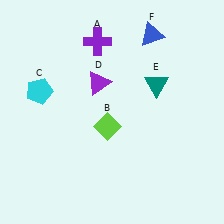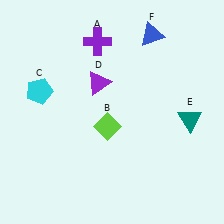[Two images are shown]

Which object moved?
The teal triangle (E) moved down.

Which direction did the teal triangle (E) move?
The teal triangle (E) moved down.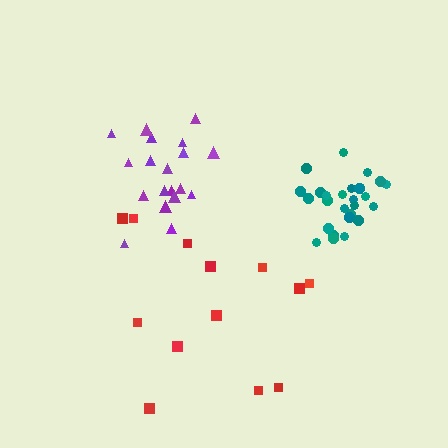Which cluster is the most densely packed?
Teal.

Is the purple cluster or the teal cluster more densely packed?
Teal.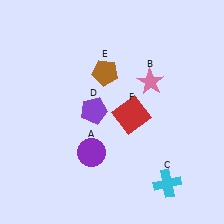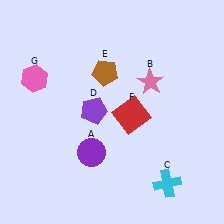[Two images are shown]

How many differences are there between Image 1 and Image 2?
There is 1 difference between the two images.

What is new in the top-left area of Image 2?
A pink hexagon (G) was added in the top-left area of Image 2.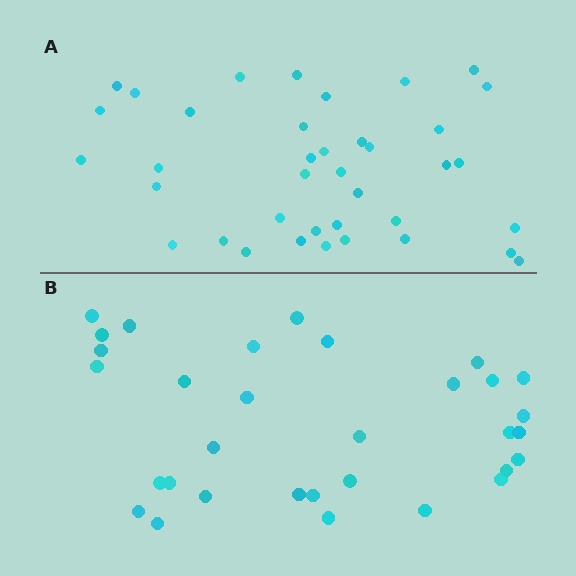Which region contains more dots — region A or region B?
Region A (the top region) has more dots.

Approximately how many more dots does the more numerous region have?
Region A has about 6 more dots than region B.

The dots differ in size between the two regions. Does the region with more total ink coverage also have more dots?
No. Region B has more total ink coverage because its dots are larger, but region A actually contains more individual dots. Total area can be misleading — the number of items is what matters here.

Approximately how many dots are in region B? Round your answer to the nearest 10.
About 30 dots. (The exact count is 32, which rounds to 30.)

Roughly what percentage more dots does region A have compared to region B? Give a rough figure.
About 20% more.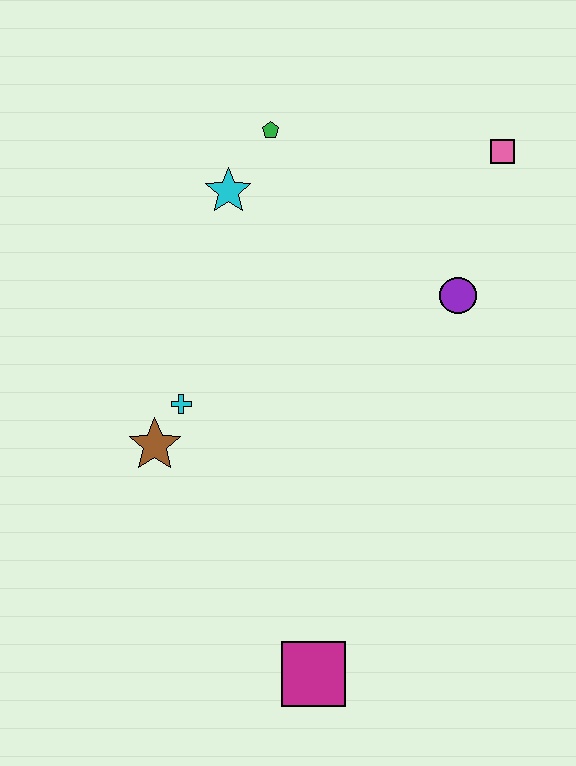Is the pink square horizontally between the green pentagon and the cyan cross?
No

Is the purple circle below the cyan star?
Yes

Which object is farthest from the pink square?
The magenta square is farthest from the pink square.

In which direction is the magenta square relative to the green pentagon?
The magenta square is below the green pentagon.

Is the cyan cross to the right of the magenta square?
No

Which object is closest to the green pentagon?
The cyan star is closest to the green pentagon.